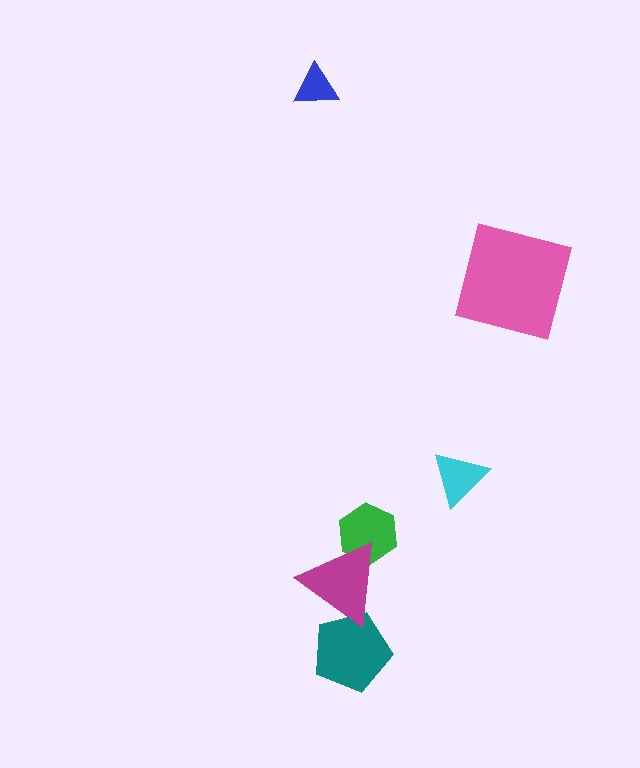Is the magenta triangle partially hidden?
No, no other shape covers it.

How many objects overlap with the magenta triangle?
2 objects overlap with the magenta triangle.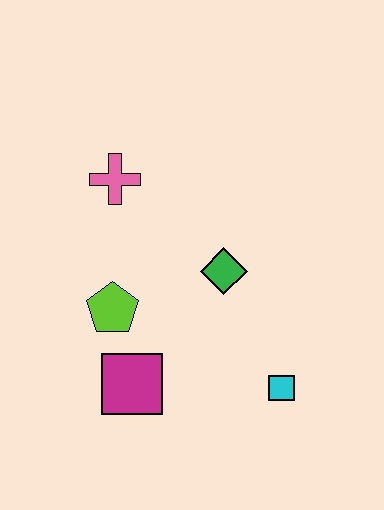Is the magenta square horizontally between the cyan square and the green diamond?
No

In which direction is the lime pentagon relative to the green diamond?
The lime pentagon is to the left of the green diamond.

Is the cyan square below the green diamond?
Yes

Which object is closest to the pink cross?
The lime pentagon is closest to the pink cross.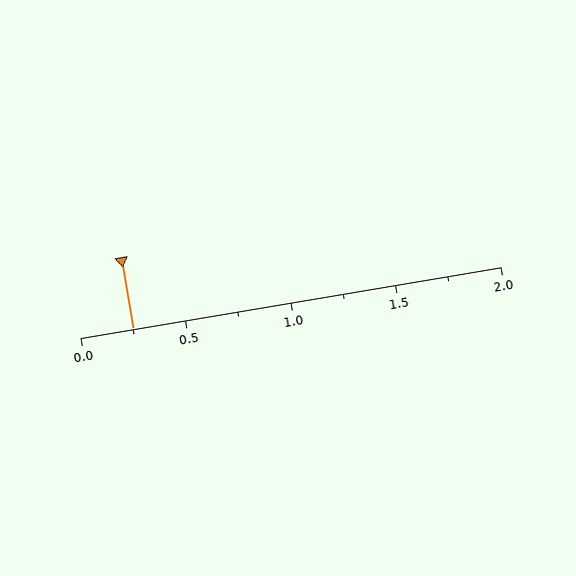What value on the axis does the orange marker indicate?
The marker indicates approximately 0.25.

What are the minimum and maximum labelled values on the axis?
The axis runs from 0.0 to 2.0.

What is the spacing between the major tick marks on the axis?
The major ticks are spaced 0.5 apart.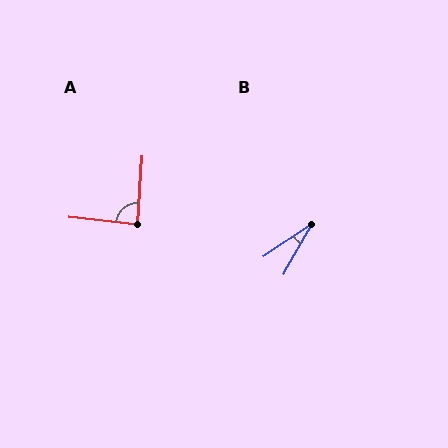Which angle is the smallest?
B, at approximately 26 degrees.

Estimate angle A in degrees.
Approximately 88 degrees.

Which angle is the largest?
A, at approximately 88 degrees.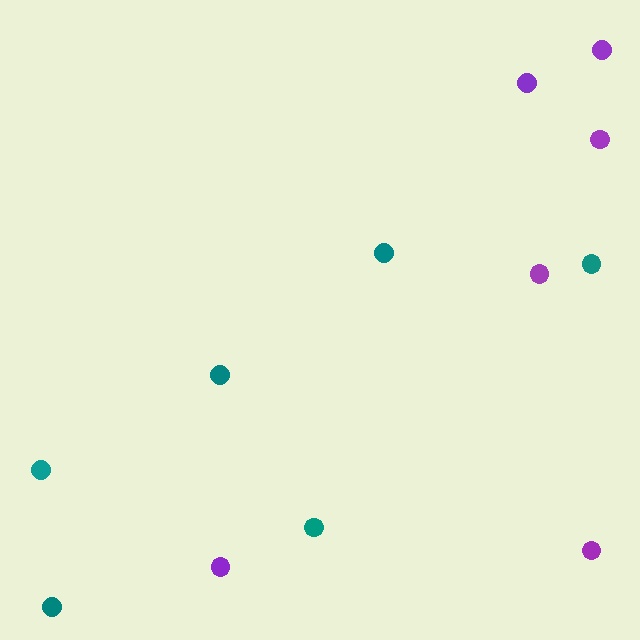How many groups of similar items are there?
There are 2 groups: one group of teal circles (6) and one group of purple circles (6).